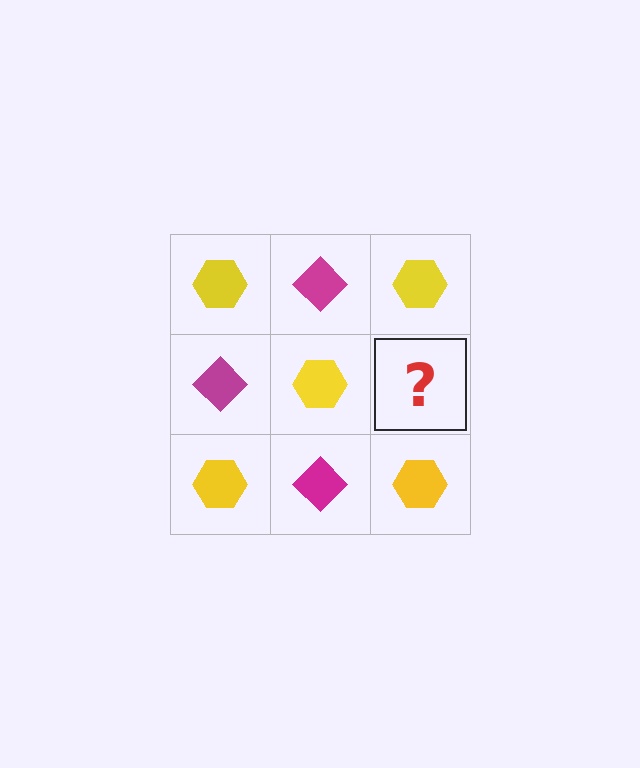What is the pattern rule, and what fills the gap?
The rule is that it alternates yellow hexagon and magenta diamond in a checkerboard pattern. The gap should be filled with a magenta diamond.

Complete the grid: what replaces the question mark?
The question mark should be replaced with a magenta diamond.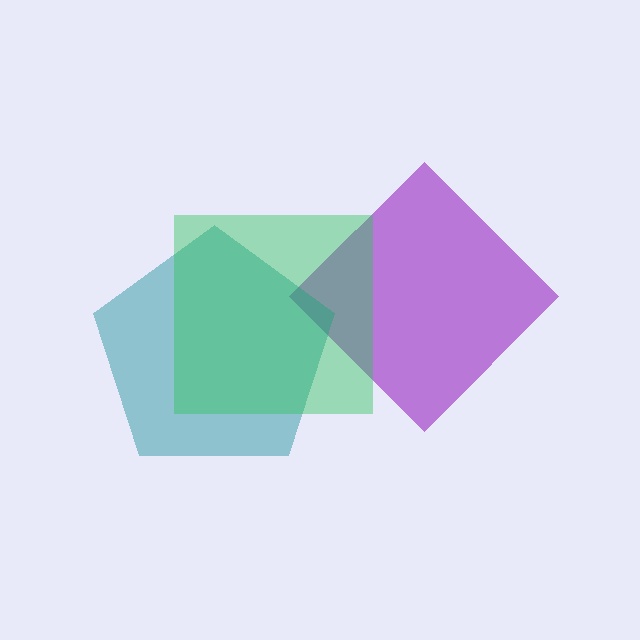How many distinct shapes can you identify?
There are 3 distinct shapes: a purple diamond, a teal pentagon, a green square.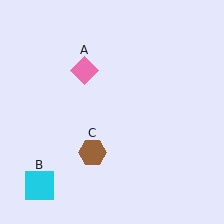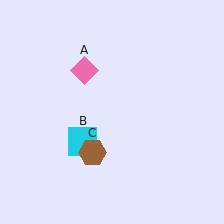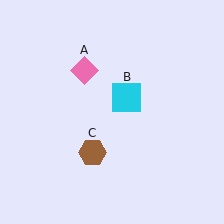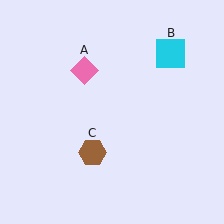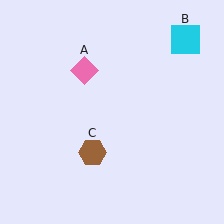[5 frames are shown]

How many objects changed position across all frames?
1 object changed position: cyan square (object B).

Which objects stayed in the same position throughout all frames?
Pink diamond (object A) and brown hexagon (object C) remained stationary.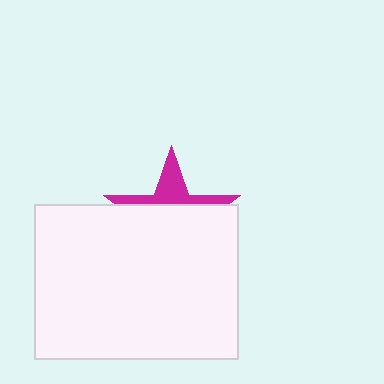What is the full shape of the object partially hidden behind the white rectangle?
The partially hidden object is a magenta star.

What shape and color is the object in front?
The object in front is a white rectangle.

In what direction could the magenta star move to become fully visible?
The magenta star could move up. That would shift it out from behind the white rectangle entirely.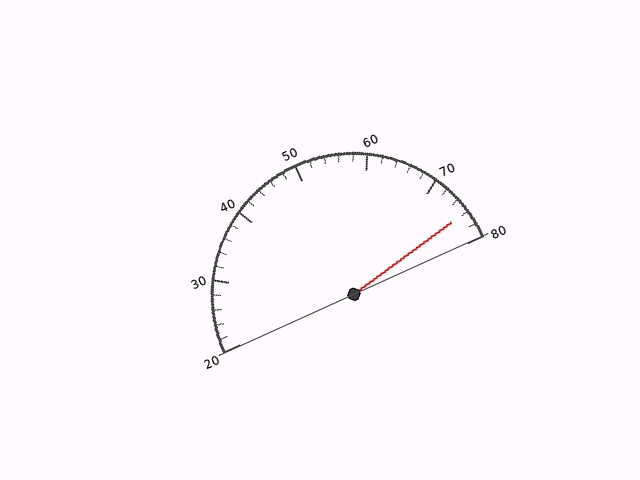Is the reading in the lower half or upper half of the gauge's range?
The reading is in the upper half of the range (20 to 80).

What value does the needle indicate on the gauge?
The needle indicates approximately 76.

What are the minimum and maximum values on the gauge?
The gauge ranges from 20 to 80.